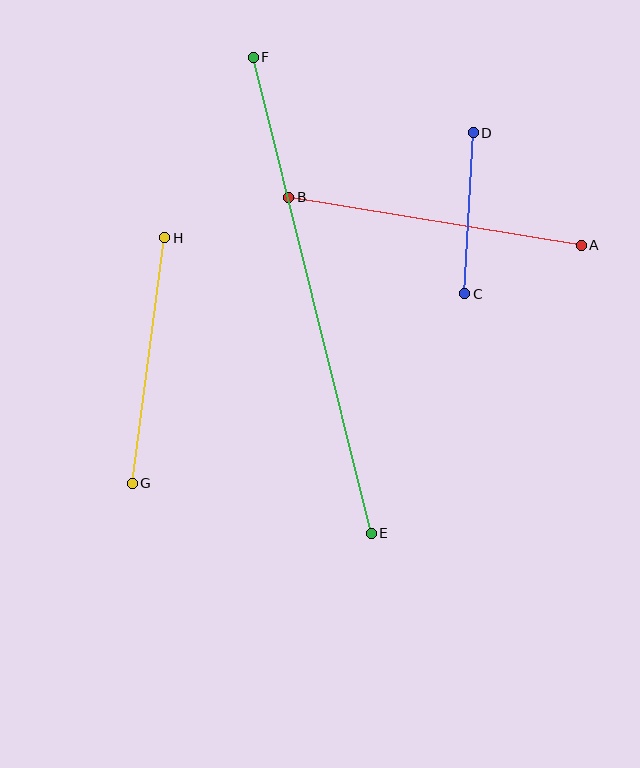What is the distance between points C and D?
The distance is approximately 161 pixels.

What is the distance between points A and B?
The distance is approximately 296 pixels.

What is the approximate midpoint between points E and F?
The midpoint is at approximately (312, 295) pixels.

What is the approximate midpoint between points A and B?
The midpoint is at approximately (435, 221) pixels.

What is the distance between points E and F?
The distance is approximately 490 pixels.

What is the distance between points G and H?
The distance is approximately 248 pixels.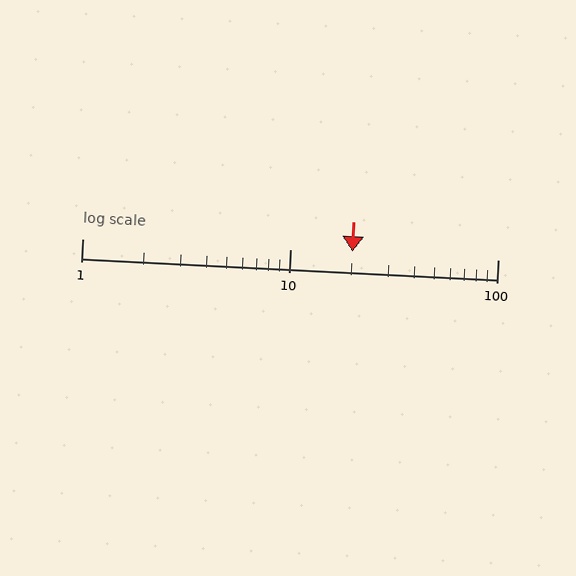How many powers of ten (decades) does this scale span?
The scale spans 2 decades, from 1 to 100.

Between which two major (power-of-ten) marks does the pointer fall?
The pointer is between 10 and 100.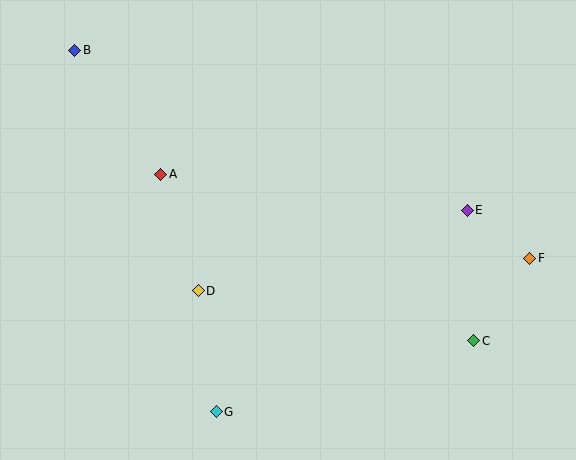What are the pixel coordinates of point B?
Point B is at (75, 50).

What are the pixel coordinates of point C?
Point C is at (474, 341).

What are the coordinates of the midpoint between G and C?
The midpoint between G and C is at (345, 376).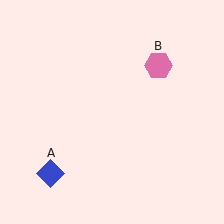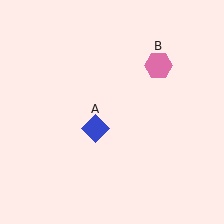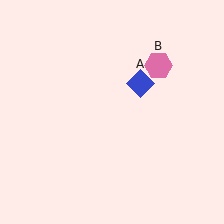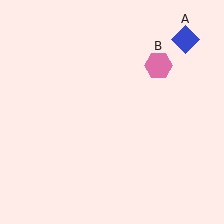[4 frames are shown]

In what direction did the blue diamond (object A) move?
The blue diamond (object A) moved up and to the right.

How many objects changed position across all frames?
1 object changed position: blue diamond (object A).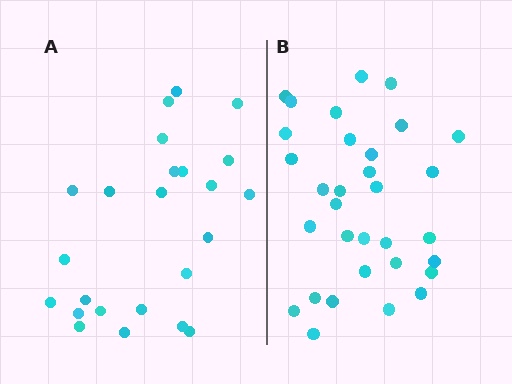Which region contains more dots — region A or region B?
Region B (the right region) has more dots.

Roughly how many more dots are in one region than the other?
Region B has roughly 8 or so more dots than region A.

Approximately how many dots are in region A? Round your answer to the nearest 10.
About 20 dots. (The exact count is 24, which rounds to 20.)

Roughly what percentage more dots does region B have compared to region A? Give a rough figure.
About 35% more.